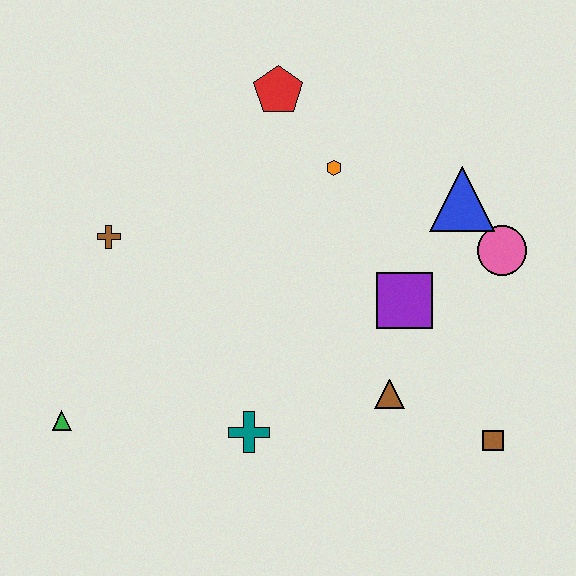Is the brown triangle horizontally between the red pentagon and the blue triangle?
Yes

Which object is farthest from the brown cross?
The brown square is farthest from the brown cross.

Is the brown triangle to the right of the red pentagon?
Yes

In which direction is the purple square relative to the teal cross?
The purple square is to the right of the teal cross.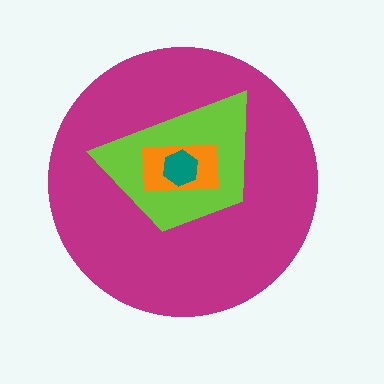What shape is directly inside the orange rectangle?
The teal hexagon.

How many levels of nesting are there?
4.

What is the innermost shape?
The teal hexagon.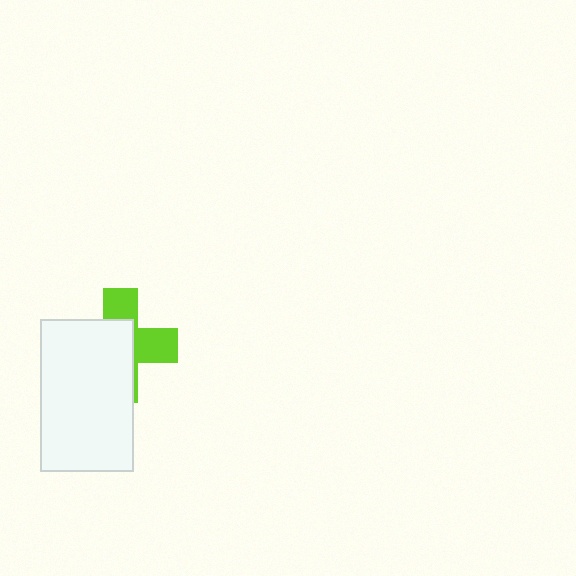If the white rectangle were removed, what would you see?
You would see the complete lime cross.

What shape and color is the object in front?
The object in front is a white rectangle.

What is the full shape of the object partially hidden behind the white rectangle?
The partially hidden object is a lime cross.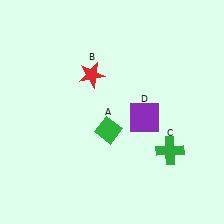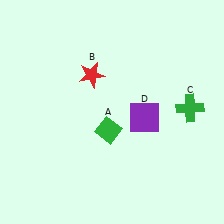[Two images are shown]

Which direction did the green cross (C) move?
The green cross (C) moved up.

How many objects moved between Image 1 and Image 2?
1 object moved between the two images.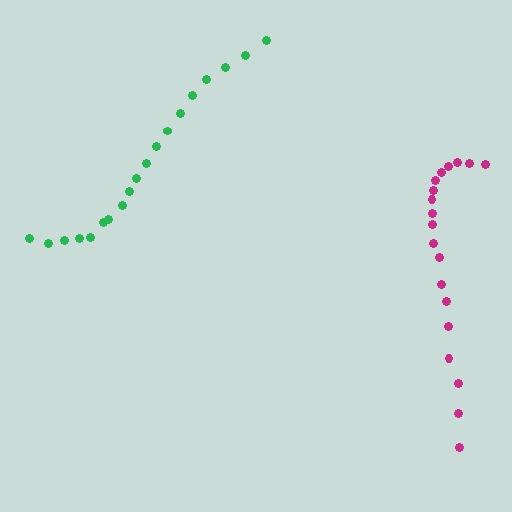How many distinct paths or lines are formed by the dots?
There are 2 distinct paths.